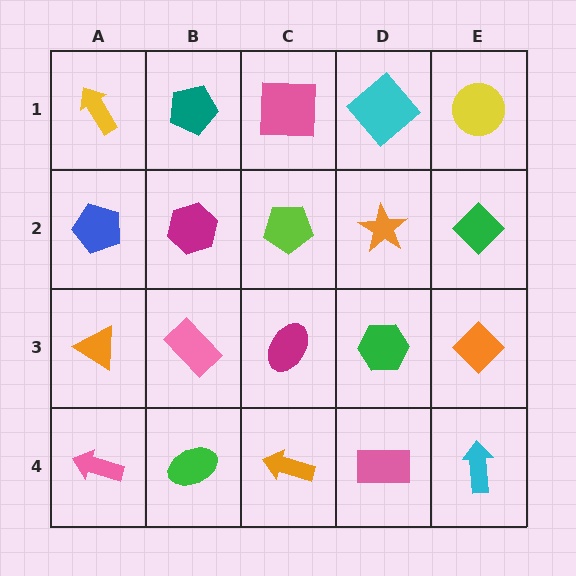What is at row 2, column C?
A lime pentagon.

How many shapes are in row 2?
5 shapes.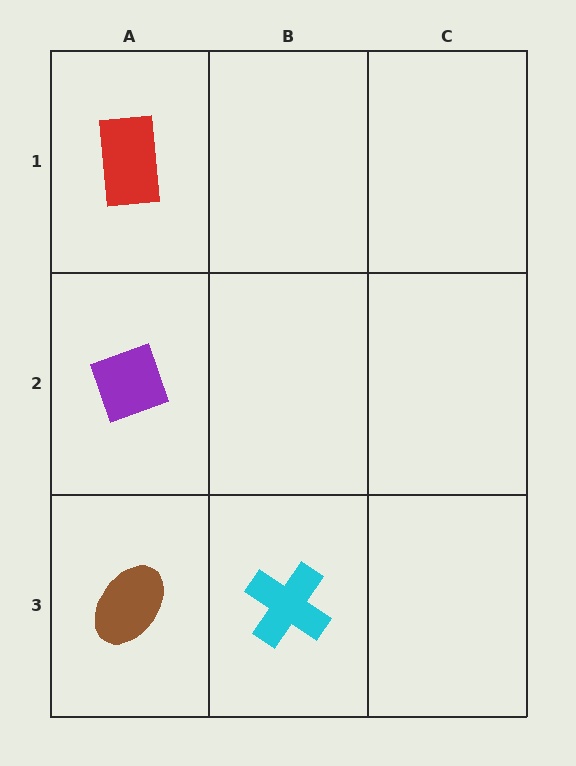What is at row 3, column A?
A brown ellipse.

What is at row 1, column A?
A red rectangle.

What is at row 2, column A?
A purple diamond.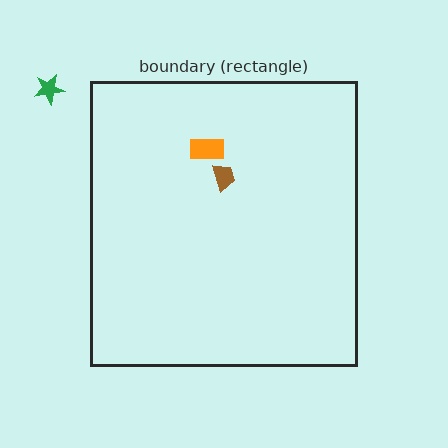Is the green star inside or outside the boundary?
Outside.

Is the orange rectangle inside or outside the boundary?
Inside.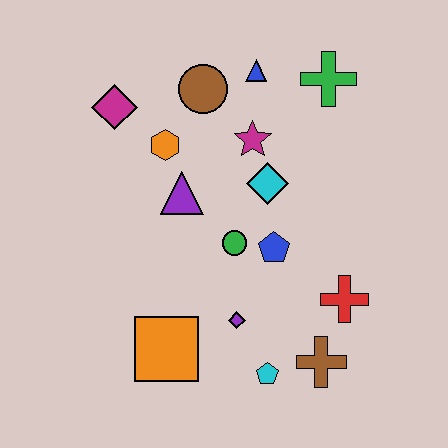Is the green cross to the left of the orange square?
No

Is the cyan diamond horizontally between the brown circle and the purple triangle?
No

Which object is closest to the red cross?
The brown cross is closest to the red cross.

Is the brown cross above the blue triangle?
No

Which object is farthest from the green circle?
The green cross is farthest from the green circle.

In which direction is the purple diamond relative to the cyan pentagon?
The purple diamond is above the cyan pentagon.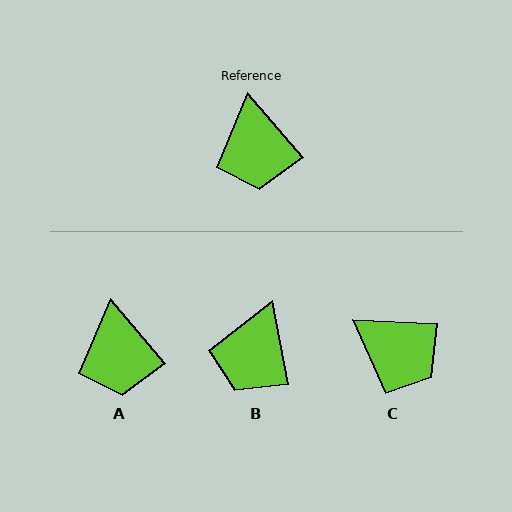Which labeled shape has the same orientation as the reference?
A.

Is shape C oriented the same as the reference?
No, it is off by about 46 degrees.